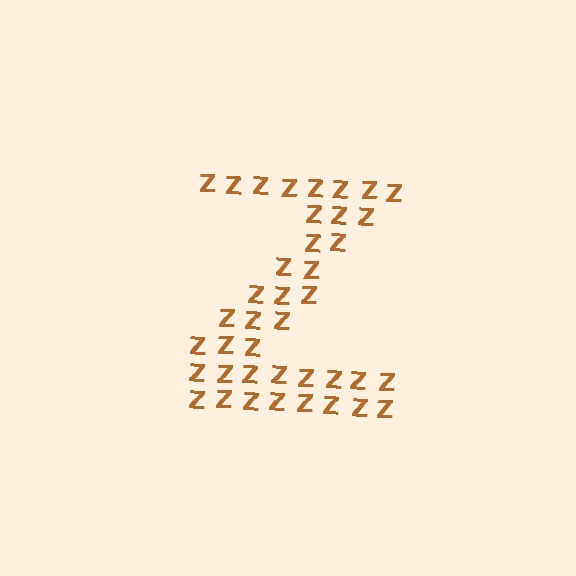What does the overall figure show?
The overall figure shows the letter Z.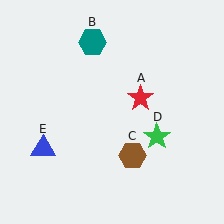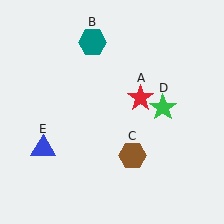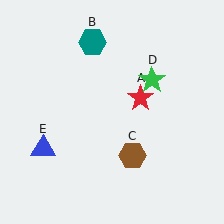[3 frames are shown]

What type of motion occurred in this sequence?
The green star (object D) rotated counterclockwise around the center of the scene.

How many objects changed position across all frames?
1 object changed position: green star (object D).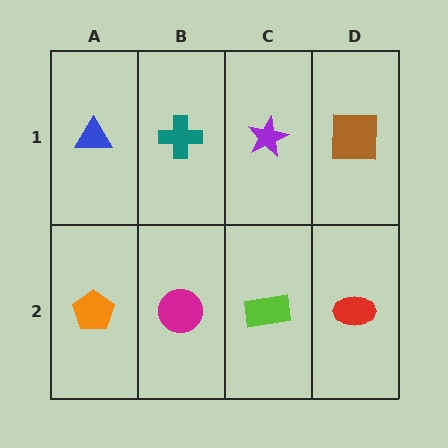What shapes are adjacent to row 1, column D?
A red ellipse (row 2, column D), a purple star (row 1, column C).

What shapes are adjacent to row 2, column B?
A teal cross (row 1, column B), an orange pentagon (row 2, column A), a lime rectangle (row 2, column C).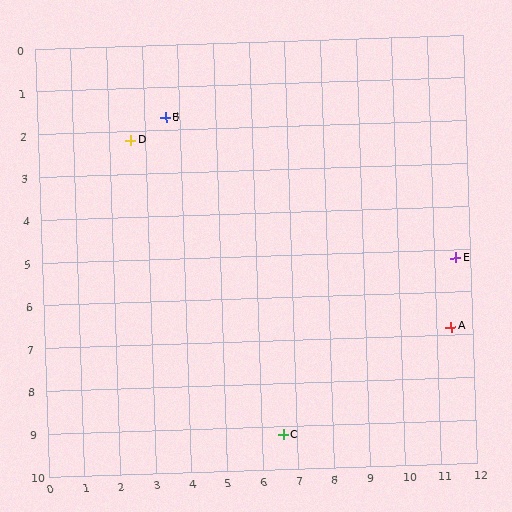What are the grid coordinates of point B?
Point B is at approximately (3.6, 1.7).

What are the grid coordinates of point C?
Point C is at approximately (6.6, 9.2).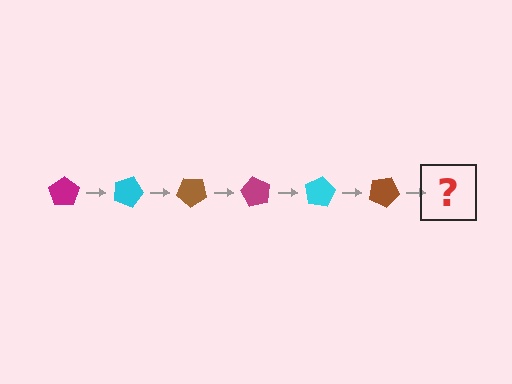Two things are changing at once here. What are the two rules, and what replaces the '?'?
The two rules are that it rotates 20 degrees each step and the color cycles through magenta, cyan, and brown. The '?' should be a magenta pentagon, rotated 120 degrees from the start.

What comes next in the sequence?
The next element should be a magenta pentagon, rotated 120 degrees from the start.